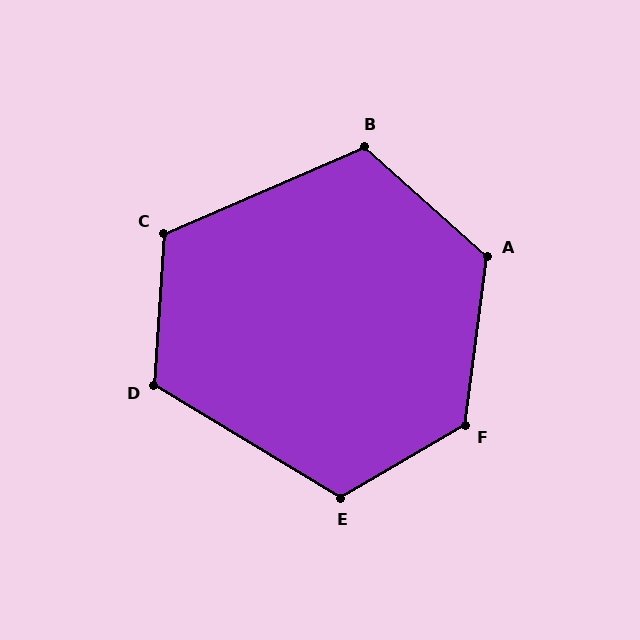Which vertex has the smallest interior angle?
B, at approximately 115 degrees.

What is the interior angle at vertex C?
Approximately 117 degrees (obtuse).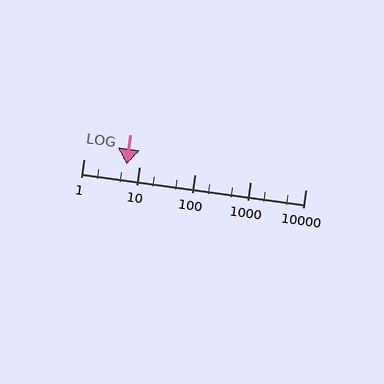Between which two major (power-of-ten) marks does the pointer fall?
The pointer is between 1 and 10.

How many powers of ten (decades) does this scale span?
The scale spans 4 decades, from 1 to 10000.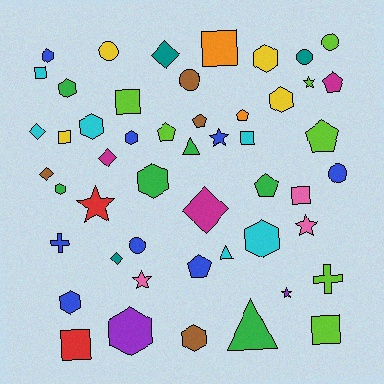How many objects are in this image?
There are 50 objects.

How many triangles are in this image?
There are 3 triangles.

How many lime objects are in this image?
There are 7 lime objects.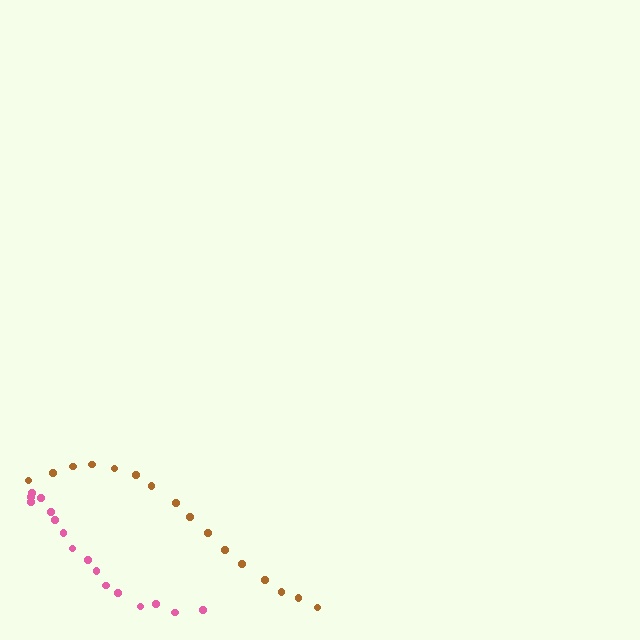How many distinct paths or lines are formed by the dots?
There are 2 distinct paths.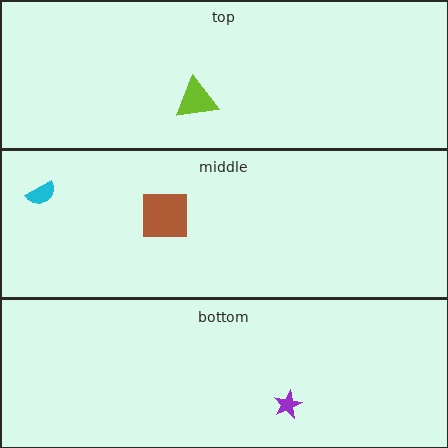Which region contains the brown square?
The middle region.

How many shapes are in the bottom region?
1.